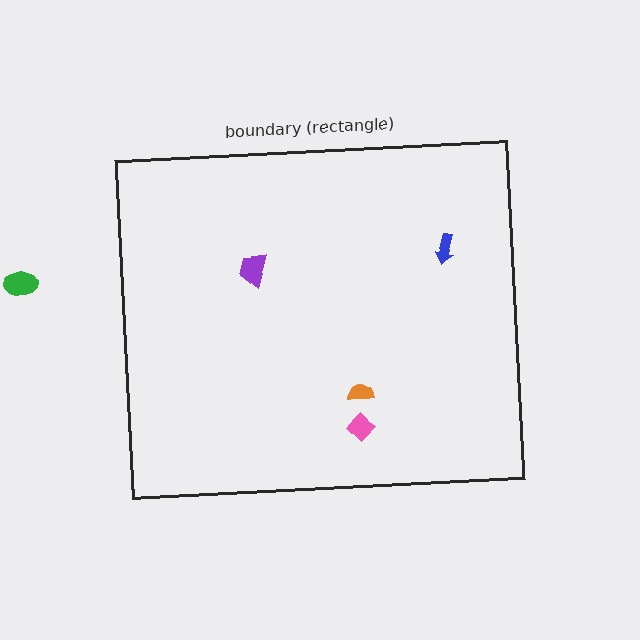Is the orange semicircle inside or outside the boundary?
Inside.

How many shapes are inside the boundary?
4 inside, 1 outside.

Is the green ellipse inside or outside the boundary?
Outside.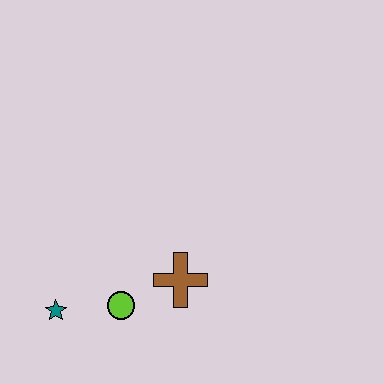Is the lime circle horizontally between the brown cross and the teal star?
Yes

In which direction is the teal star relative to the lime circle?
The teal star is to the left of the lime circle.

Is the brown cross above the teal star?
Yes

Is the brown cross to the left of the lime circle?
No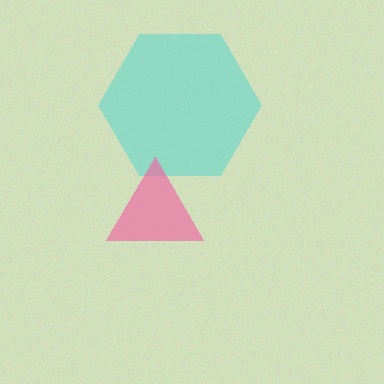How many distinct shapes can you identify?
There are 2 distinct shapes: a cyan hexagon, a pink triangle.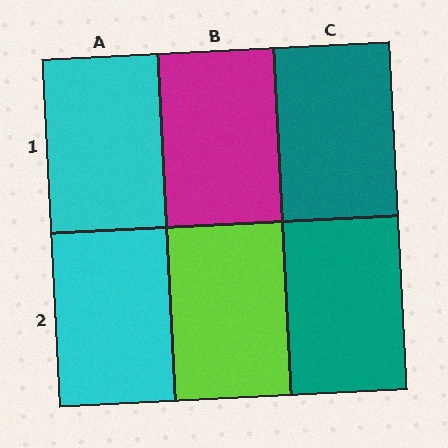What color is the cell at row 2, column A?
Cyan.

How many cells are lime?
1 cell is lime.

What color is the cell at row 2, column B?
Lime.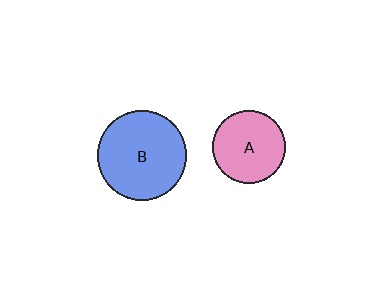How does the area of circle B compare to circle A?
Approximately 1.5 times.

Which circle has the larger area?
Circle B (blue).